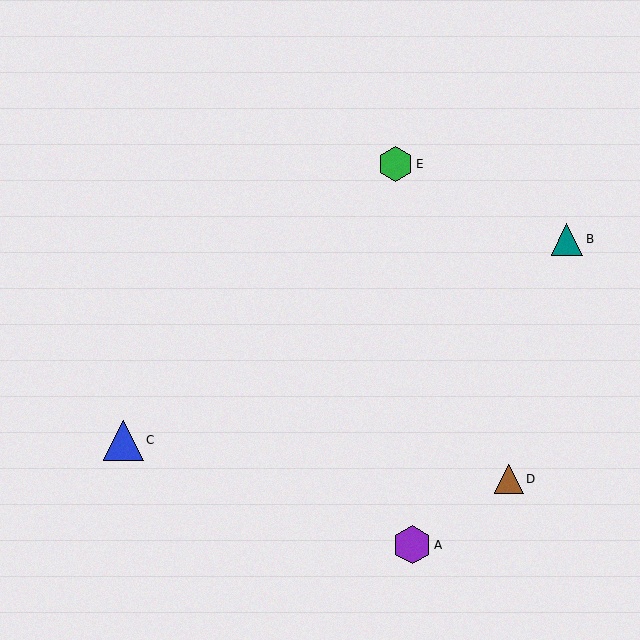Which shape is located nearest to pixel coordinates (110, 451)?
The blue triangle (labeled C) at (123, 440) is nearest to that location.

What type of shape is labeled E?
Shape E is a green hexagon.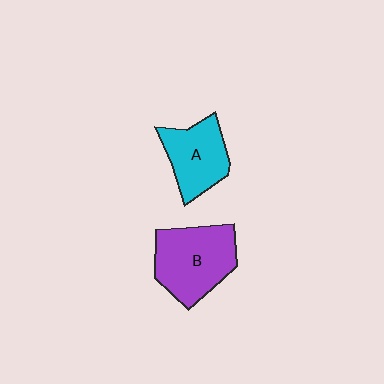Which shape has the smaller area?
Shape A (cyan).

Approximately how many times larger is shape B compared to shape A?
Approximately 1.3 times.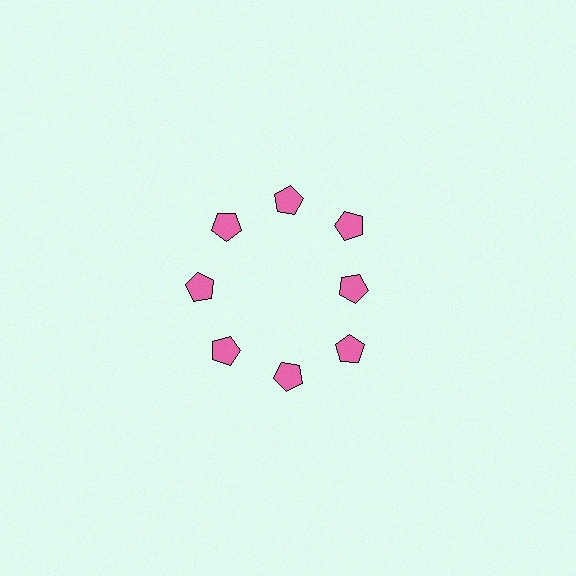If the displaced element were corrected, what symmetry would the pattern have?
It would have 8-fold rotational symmetry — the pattern would map onto itself every 45 degrees.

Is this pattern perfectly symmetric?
No. The 8 pink pentagons are arranged in a ring, but one element near the 3 o'clock position is pulled inward toward the center, breaking the 8-fold rotational symmetry.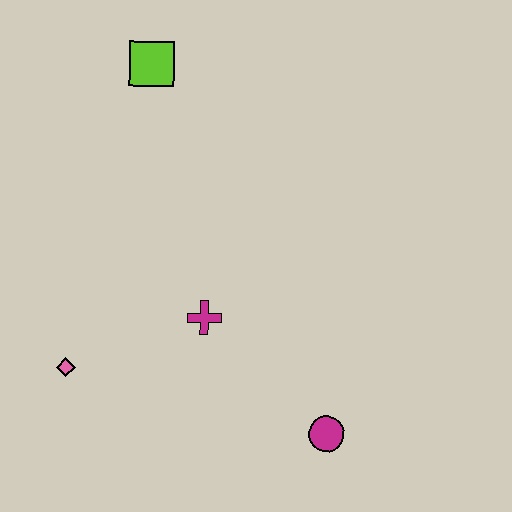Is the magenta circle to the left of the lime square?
No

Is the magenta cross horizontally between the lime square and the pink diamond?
No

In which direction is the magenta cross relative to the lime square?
The magenta cross is below the lime square.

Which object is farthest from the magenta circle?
The lime square is farthest from the magenta circle.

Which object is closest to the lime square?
The magenta cross is closest to the lime square.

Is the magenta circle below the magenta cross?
Yes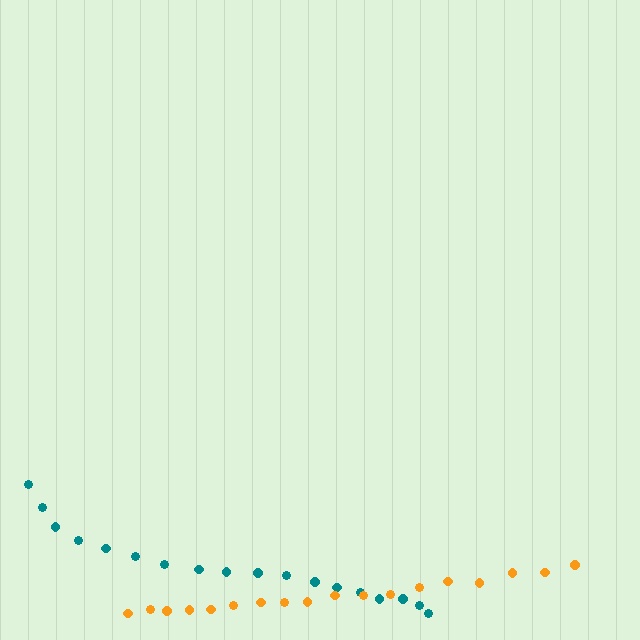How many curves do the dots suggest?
There are 2 distinct paths.